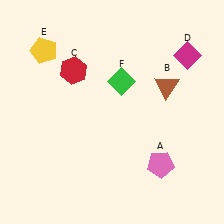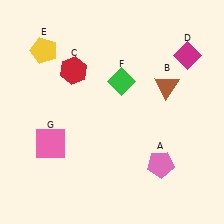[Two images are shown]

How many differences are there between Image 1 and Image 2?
There is 1 difference between the two images.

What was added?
A pink square (G) was added in Image 2.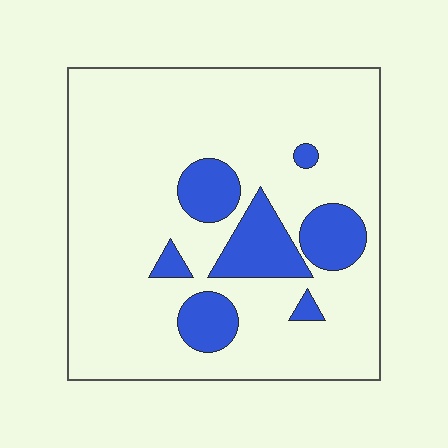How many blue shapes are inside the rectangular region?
7.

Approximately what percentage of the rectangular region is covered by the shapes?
Approximately 15%.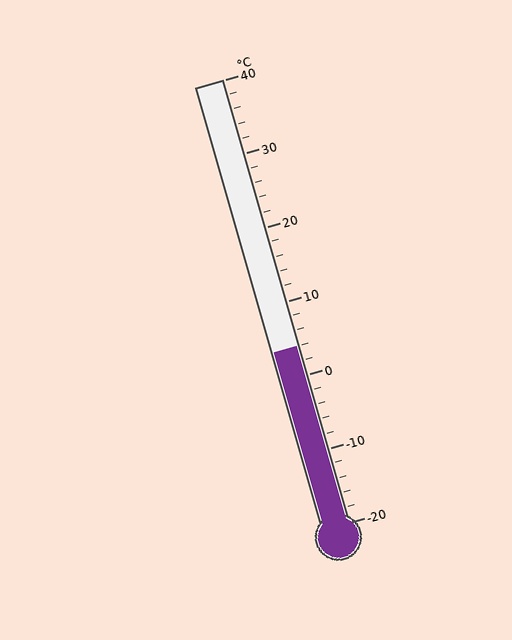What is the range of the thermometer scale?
The thermometer scale ranges from -20°C to 40°C.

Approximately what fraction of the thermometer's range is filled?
The thermometer is filled to approximately 40% of its range.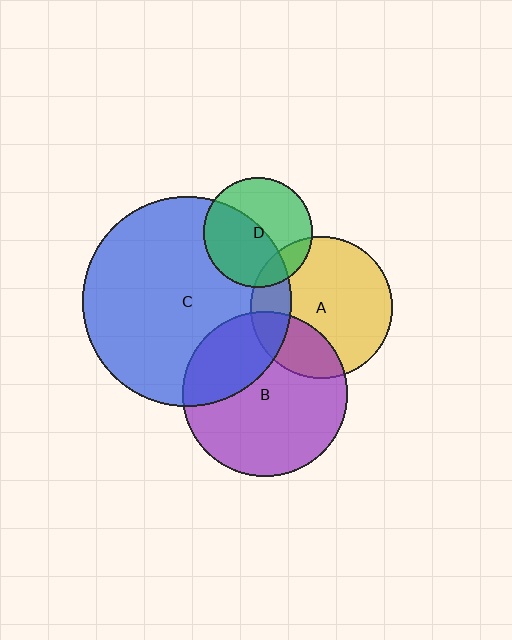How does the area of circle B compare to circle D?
Approximately 2.3 times.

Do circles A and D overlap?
Yes.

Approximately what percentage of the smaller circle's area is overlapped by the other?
Approximately 15%.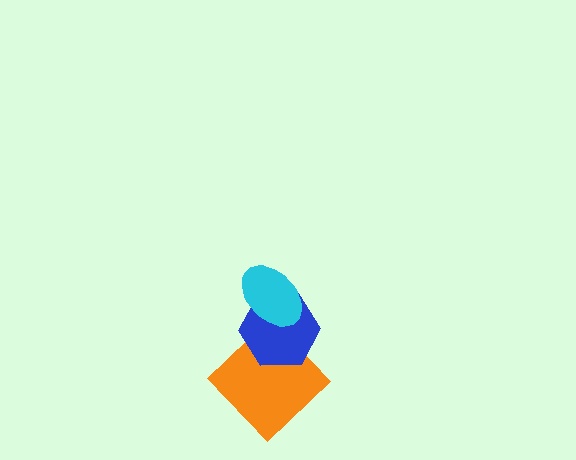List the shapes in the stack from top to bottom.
From top to bottom: the cyan ellipse, the blue hexagon, the orange diamond.